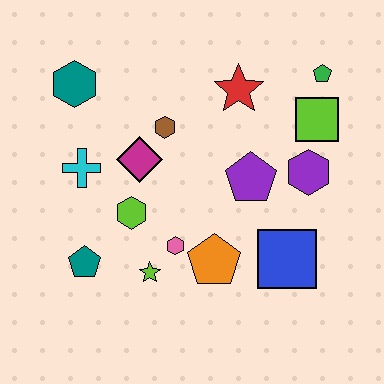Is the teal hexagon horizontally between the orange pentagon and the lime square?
No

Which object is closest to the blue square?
The orange pentagon is closest to the blue square.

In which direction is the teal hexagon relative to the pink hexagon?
The teal hexagon is above the pink hexagon.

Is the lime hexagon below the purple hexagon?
Yes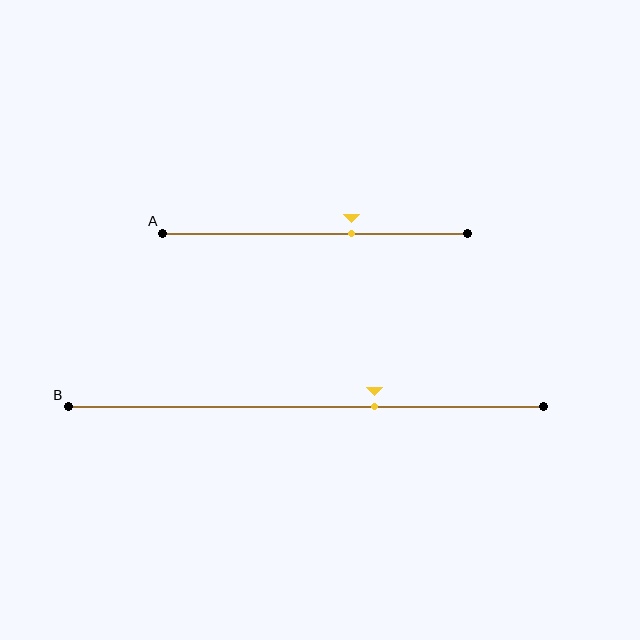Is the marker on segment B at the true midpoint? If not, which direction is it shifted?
No, the marker on segment B is shifted to the right by about 15% of the segment length.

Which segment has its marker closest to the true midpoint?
Segment A has its marker closest to the true midpoint.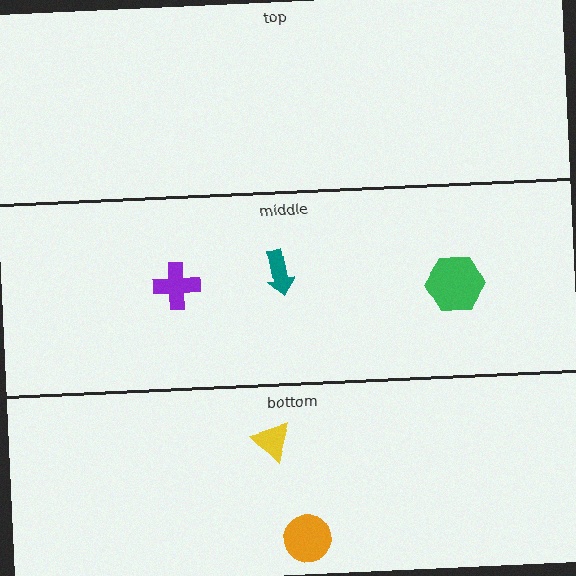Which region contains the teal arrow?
The middle region.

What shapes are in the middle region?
The green hexagon, the teal arrow, the purple cross.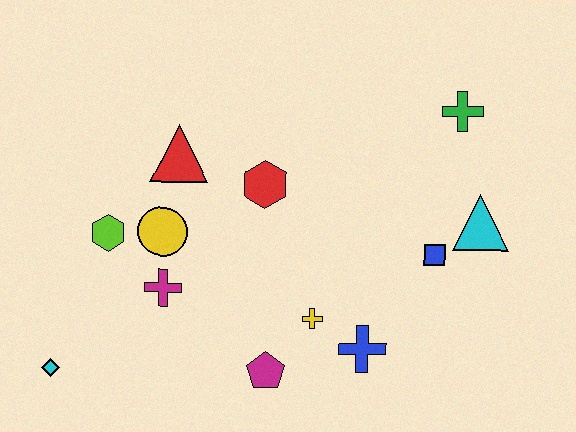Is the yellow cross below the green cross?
Yes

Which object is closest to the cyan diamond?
The magenta cross is closest to the cyan diamond.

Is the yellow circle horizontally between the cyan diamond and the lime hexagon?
No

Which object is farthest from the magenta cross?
The green cross is farthest from the magenta cross.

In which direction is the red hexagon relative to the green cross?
The red hexagon is to the left of the green cross.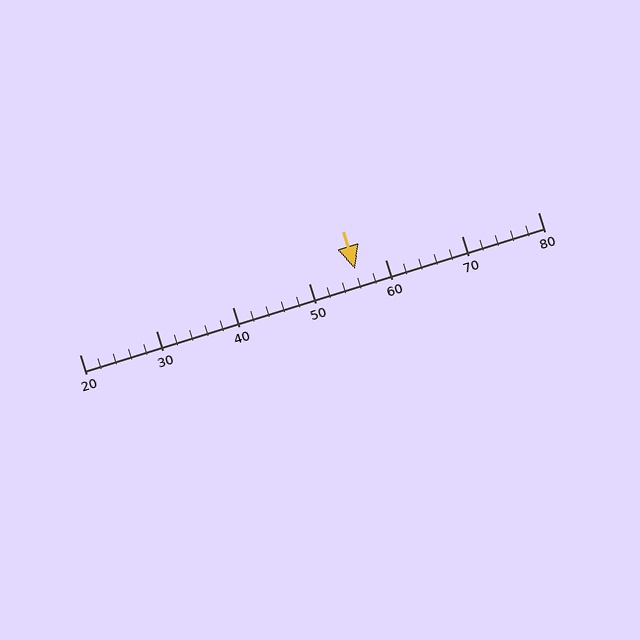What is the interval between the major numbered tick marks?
The major tick marks are spaced 10 units apart.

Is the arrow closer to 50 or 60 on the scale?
The arrow is closer to 60.